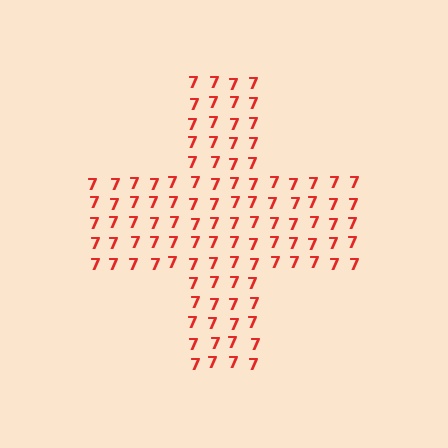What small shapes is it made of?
It is made of small digit 7's.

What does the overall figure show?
The overall figure shows a cross.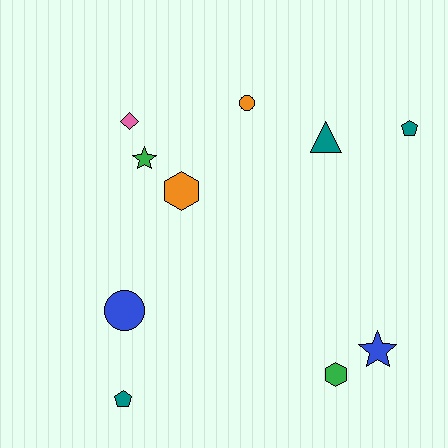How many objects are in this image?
There are 10 objects.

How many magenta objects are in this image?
There are no magenta objects.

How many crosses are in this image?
There are no crosses.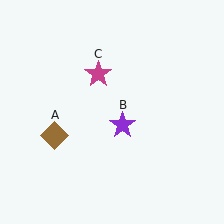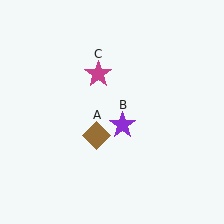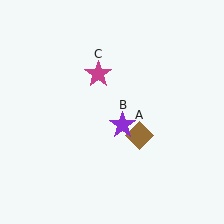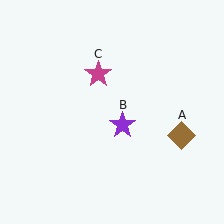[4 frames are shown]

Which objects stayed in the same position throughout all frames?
Purple star (object B) and magenta star (object C) remained stationary.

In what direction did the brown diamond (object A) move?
The brown diamond (object A) moved right.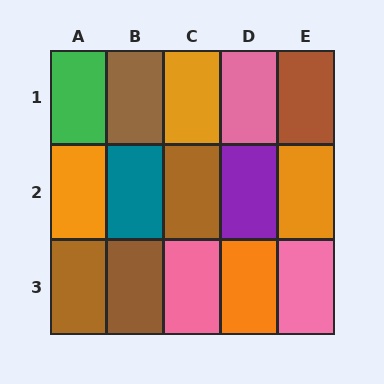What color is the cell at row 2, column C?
Brown.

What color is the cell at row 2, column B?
Teal.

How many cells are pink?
3 cells are pink.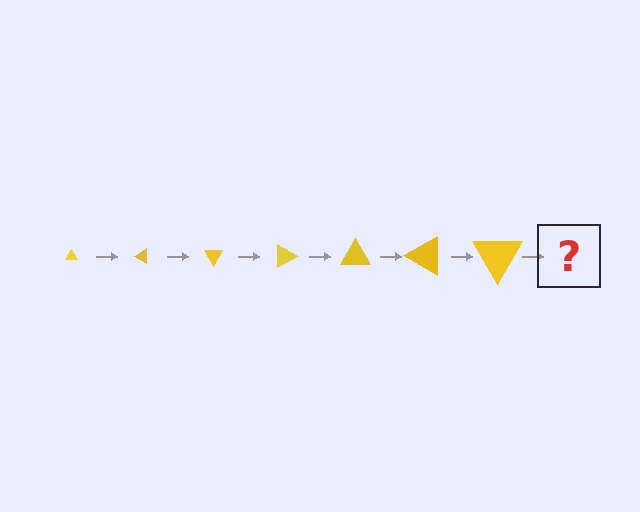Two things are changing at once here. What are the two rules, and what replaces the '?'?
The two rules are that the triangle grows larger each step and it rotates 30 degrees each step. The '?' should be a triangle, larger than the previous one and rotated 210 degrees from the start.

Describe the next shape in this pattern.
It should be a triangle, larger than the previous one and rotated 210 degrees from the start.